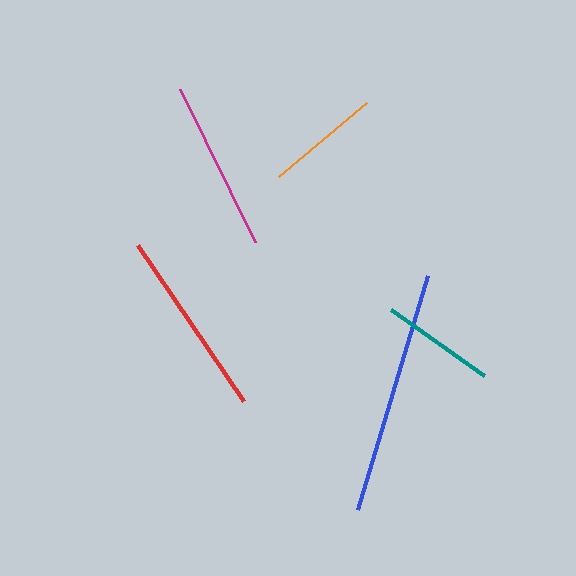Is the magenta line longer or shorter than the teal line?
The magenta line is longer than the teal line.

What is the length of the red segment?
The red segment is approximately 188 pixels long.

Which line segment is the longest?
The blue line is the longest at approximately 245 pixels.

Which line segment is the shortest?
The teal line is the shortest at approximately 114 pixels.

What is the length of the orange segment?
The orange segment is approximately 116 pixels long.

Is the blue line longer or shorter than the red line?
The blue line is longer than the red line.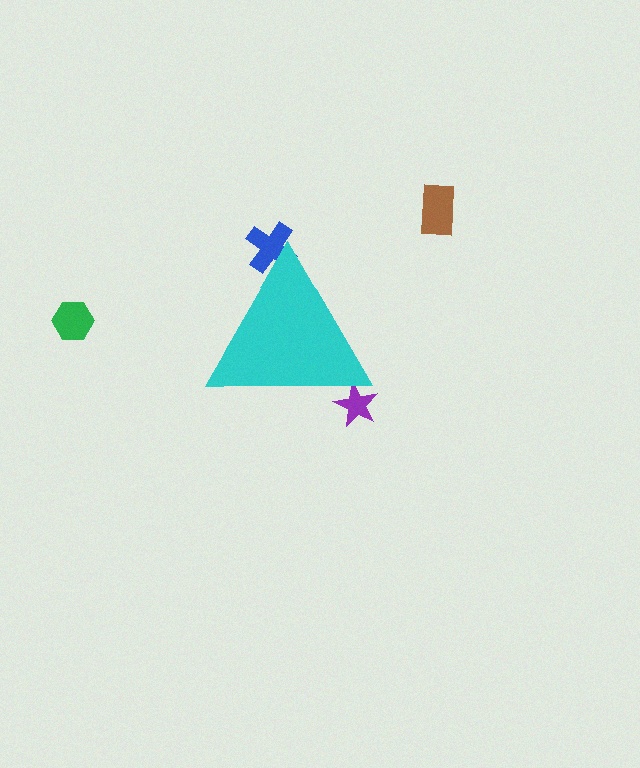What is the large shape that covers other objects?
A cyan triangle.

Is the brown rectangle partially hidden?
No, the brown rectangle is fully visible.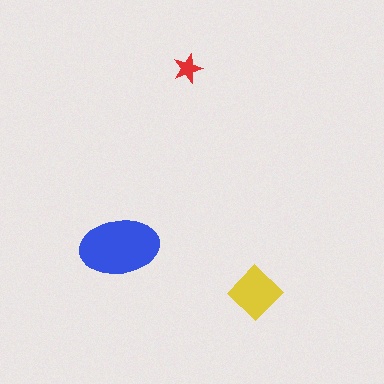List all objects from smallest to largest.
The red star, the yellow diamond, the blue ellipse.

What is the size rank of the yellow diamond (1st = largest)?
2nd.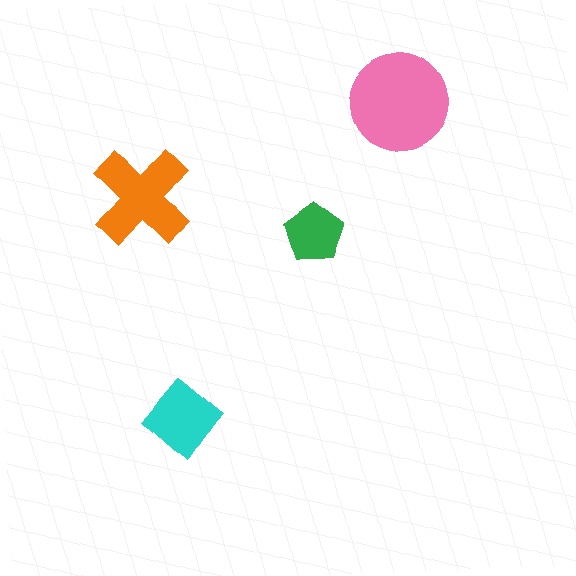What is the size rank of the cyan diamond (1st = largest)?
3rd.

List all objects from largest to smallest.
The pink circle, the orange cross, the cyan diamond, the green pentagon.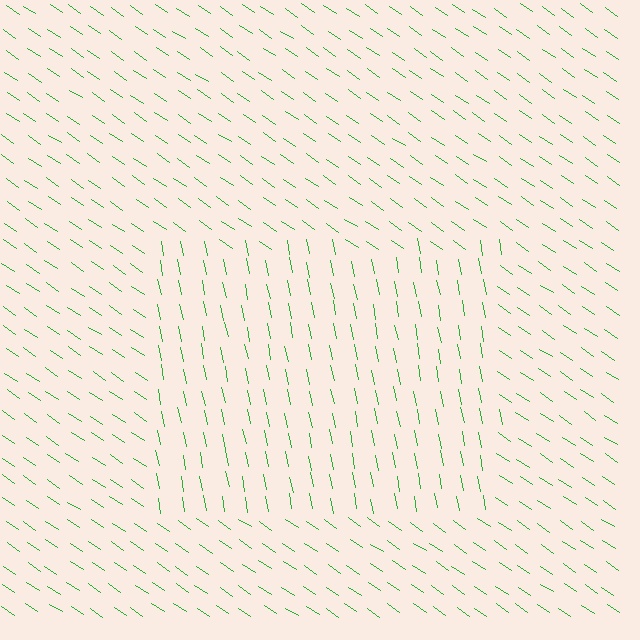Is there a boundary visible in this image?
Yes, there is a texture boundary formed by a change in line orientation.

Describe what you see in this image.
The image is filled with small green line segments. A rectangle region in the image has lines oriented differently from the surrounding lines, creating a visible texture boundary.